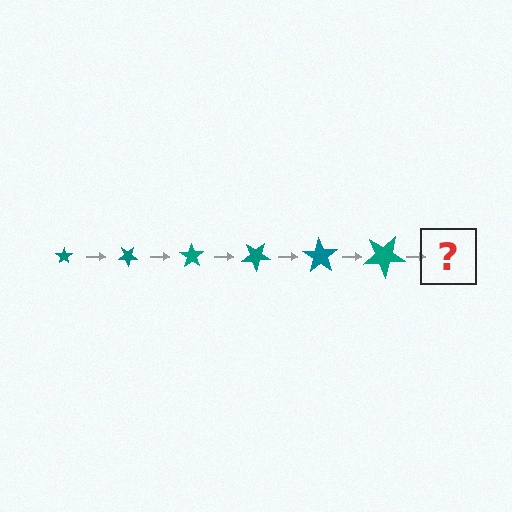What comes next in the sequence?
The next element should be a star, larger than the previous one and rotated 210 degrees from the start.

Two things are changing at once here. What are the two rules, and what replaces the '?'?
The two rules are that the star grows larger each step and it rotates 35 degrees each step. The '?' should be a star, larger than the previous one and rotated 210 degrees from the start.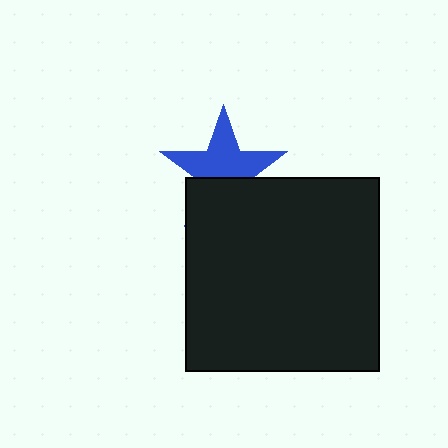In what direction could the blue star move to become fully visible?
The blue star could move up. That would shift it out from behind the black square entirely.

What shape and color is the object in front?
The object in front is a black square.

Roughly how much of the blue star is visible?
About half of it is visible (roughly 60%).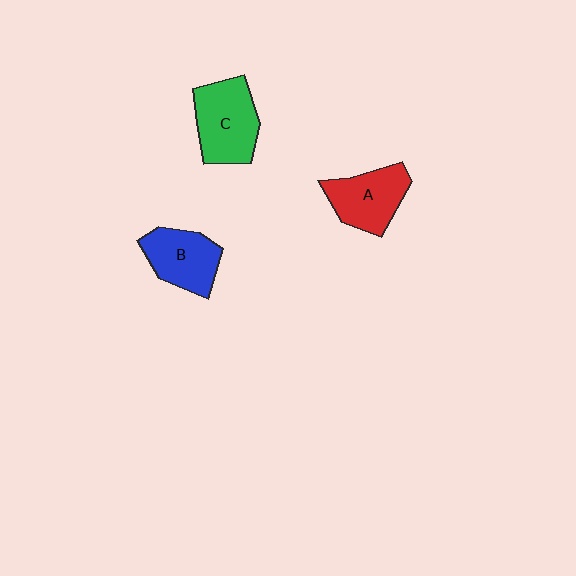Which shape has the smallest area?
Shape B (blue).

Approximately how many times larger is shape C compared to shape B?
Approximately 1.2 times.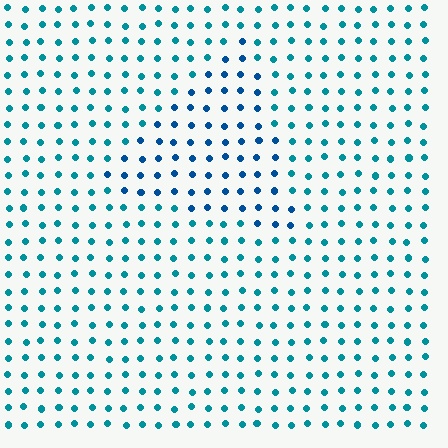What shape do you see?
I see a triangle.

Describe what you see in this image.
The image is filled with small teal elements in a uniform arrangement. A triangle-shaped region is visible where the elements are tinted to a slightly different hue, forming a subtle color boundary.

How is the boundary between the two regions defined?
The boundary is defined purely by a slight shift in hue (about 26 degrees). Spacing, size, and orientation are identical on both sides.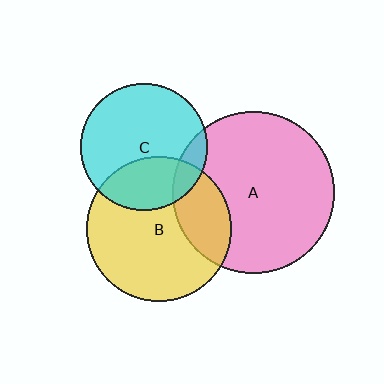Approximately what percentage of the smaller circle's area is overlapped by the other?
Approximately 10%.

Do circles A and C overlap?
Yes.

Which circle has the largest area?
Circle A (pink).